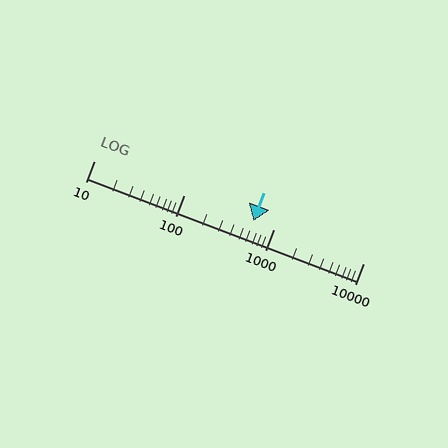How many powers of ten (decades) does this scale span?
The scale spans 3 decades, from 10 to 10000.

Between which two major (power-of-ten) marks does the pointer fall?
The pointer is between 100 and 1000.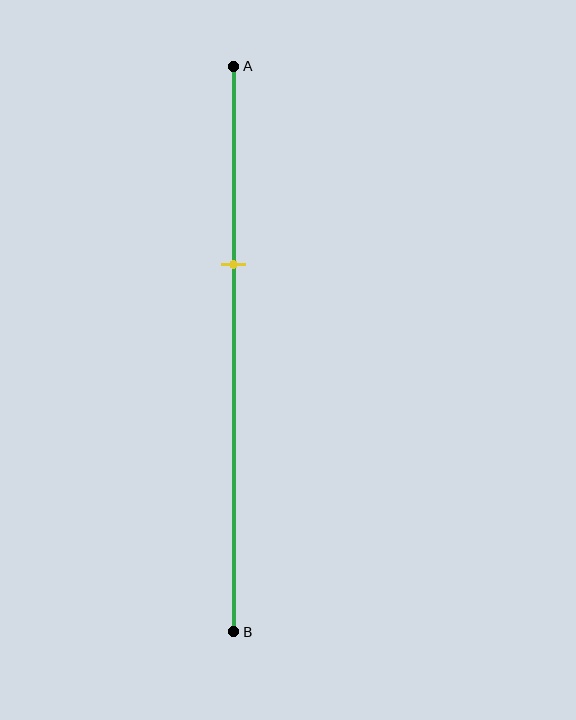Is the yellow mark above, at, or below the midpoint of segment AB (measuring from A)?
The yellow mark is above the midpoint of segment AB.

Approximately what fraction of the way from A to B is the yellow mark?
The yellow mark is approximately 35% of the way from A to B.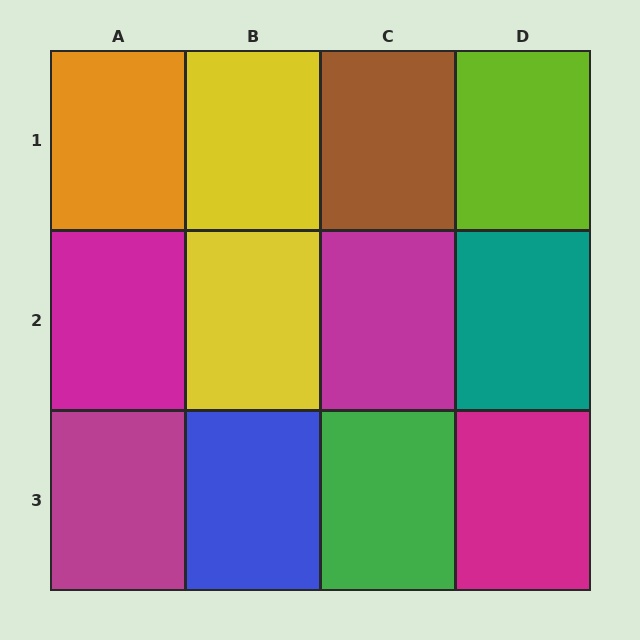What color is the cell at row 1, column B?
Yellow.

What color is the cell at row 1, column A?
Orange.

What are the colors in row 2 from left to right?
Magenta, yellow, magenta, teal.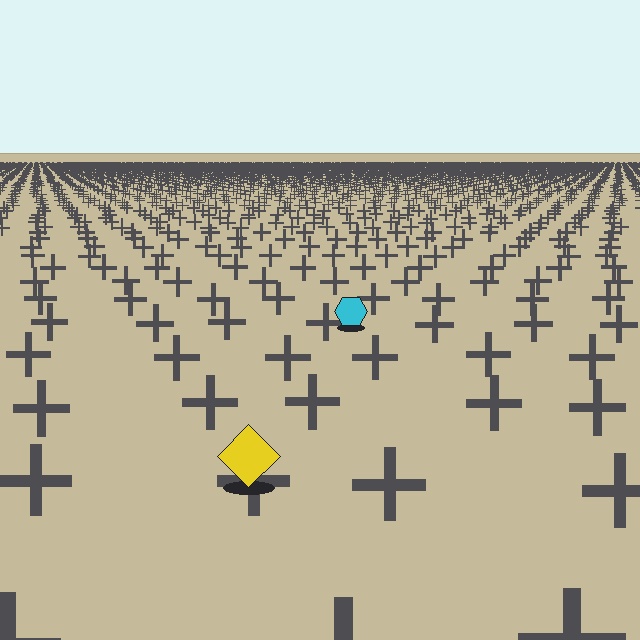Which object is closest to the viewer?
The yellow diamond is closest. The texture marks near it are larger and more spread out.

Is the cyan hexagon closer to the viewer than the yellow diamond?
No. The yellow diamond is closer — you can tell from the texture gradient: the ground texture is coarser near it.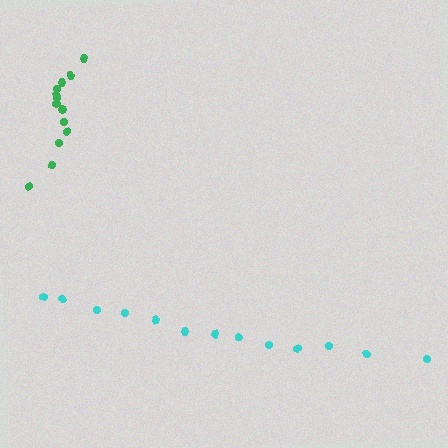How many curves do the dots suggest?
There are 2 distinct paths.